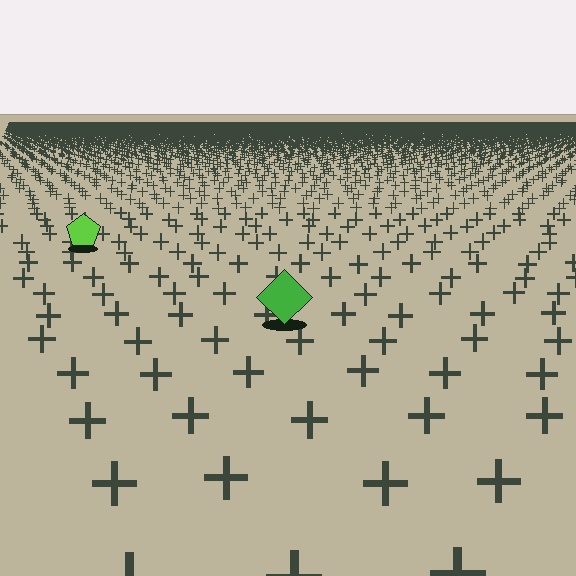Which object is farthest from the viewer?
The lime pentagon is farthest from the viewer. It appears smaller and the ground texture around it is denser.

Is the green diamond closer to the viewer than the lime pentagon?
Yes. The green diamond is closer — you can tell from the texture gradient: the ground texture is coarser near it.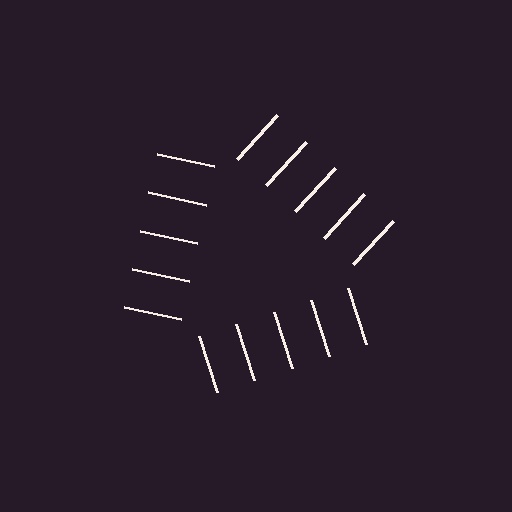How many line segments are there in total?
15 — 5 along each of the 3 edges.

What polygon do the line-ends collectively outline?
An illusory triangle — the line segments terminate on its edges but no continuous stroke is drawn.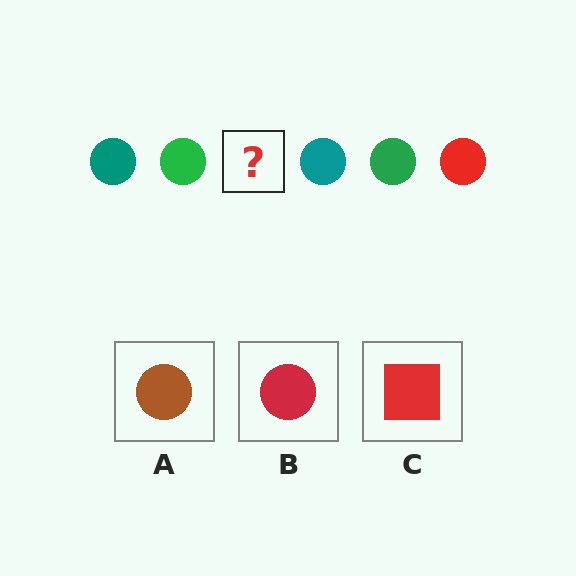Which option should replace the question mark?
Option B.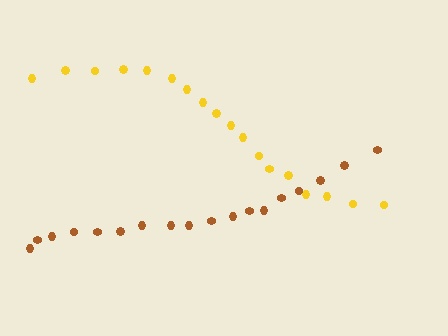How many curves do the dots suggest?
There are 2 distinct paths.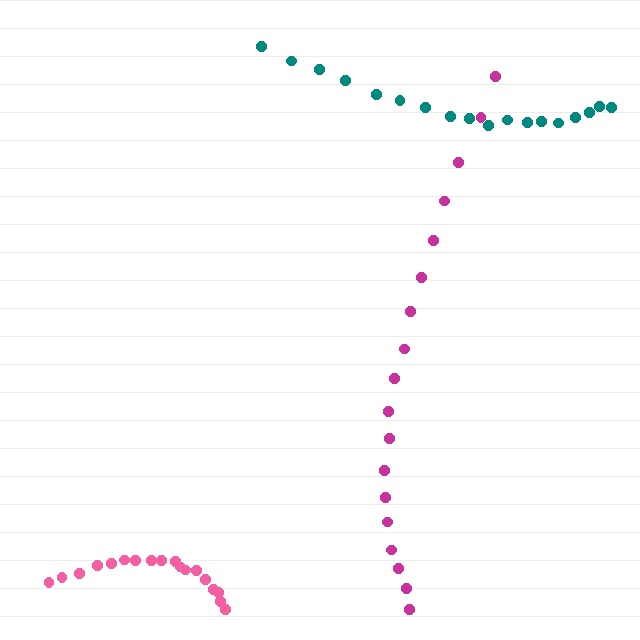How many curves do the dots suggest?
There are 3 distinct paths.